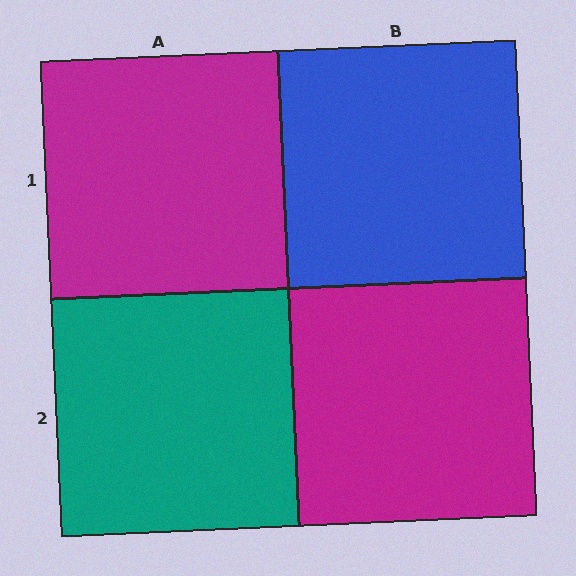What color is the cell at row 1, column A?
Magenta.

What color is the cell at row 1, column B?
Blue.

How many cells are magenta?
2 cells are magenta.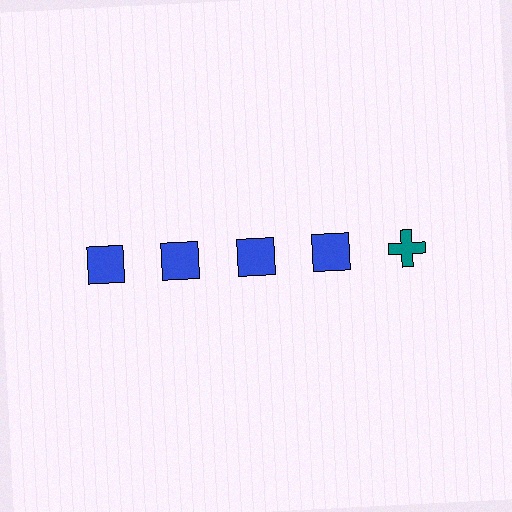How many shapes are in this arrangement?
There are 5 shapes arranged in a grid pattern.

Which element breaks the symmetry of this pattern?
The teal cross in the top row, rightmost column breaks the symmetry. All other shapes are blue squares.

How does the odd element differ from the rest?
It differs in both color (teal instead of blue) and shape (cross instead of square).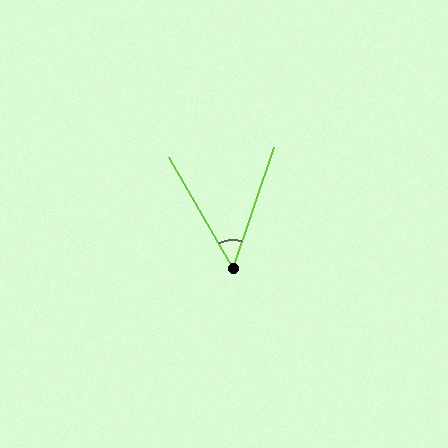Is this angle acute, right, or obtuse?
It is acute.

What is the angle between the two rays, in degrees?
Approximately 49 degrees.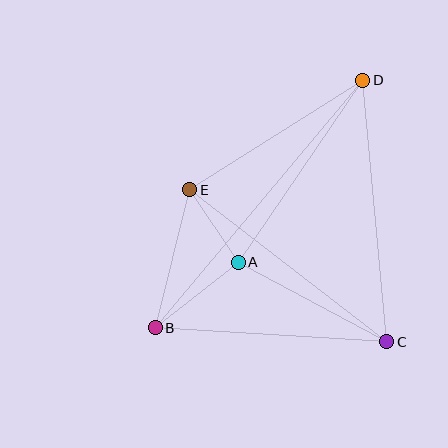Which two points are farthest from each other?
Points B and D are farthest from each other.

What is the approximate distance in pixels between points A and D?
The distance between A and D is approximately 221 pixels.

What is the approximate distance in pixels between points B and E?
The distance between B and E is approximately 142 pixels.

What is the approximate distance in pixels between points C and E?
The distance between C and E is approximately 249 pixels.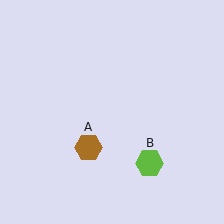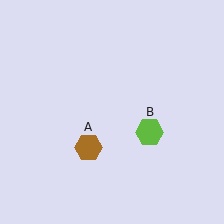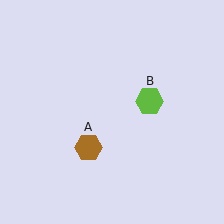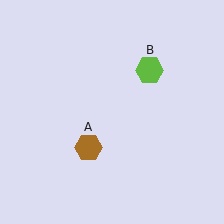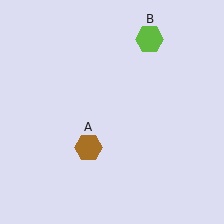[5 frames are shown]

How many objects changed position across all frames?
1 object changed position: lime hexagon (object B).